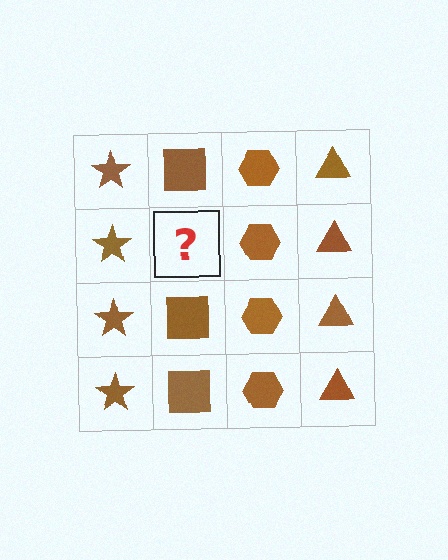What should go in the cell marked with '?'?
The missing cell should contain a brown square.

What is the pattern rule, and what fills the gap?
The rule is that each column has a consistent shape. The gap should be filled with a brown square.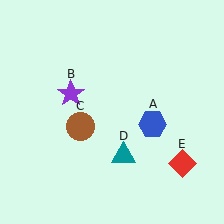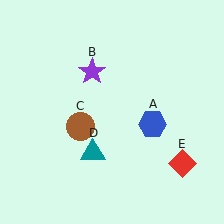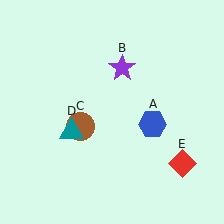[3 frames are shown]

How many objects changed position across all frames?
2 objects changed position: purple star (object B), teal triangle (object D).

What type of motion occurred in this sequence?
The purple star (object B), teal triangle (object D) rotated clockwise around the center of the scene.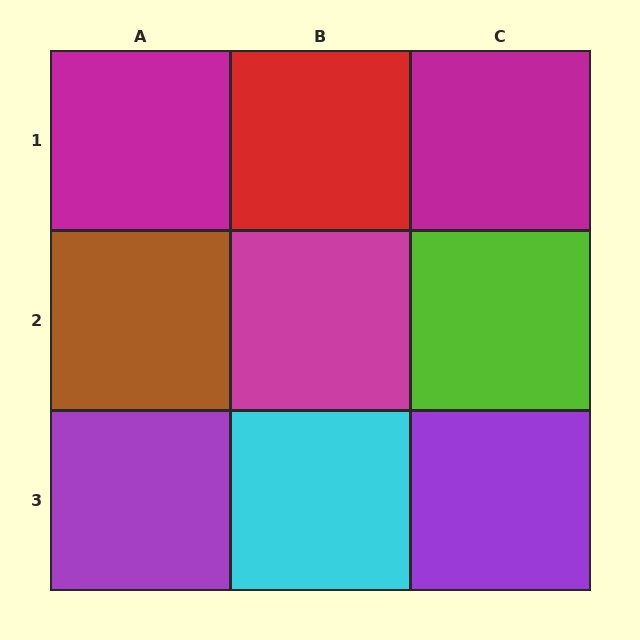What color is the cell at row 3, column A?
Purple.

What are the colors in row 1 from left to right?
Magenta, red, magenta.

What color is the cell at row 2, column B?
Magenta.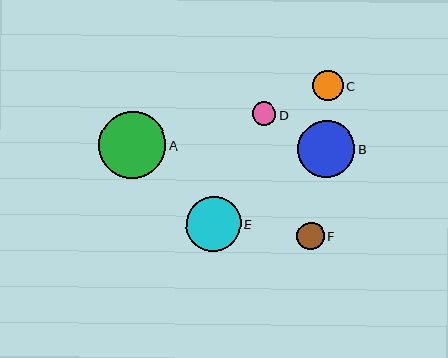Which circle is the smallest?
Circle D is the smallest with a size of approximately 23 pixels.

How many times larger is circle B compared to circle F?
Circle B is approximately 2.1 times the size of circle F.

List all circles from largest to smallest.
From largest to smallest: A, B, E, C, F, D.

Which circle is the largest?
Circle A is the largest with a size of approximately 67 pixels.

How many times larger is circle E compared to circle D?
Circle E is approximately 2.4 times the size of circle D.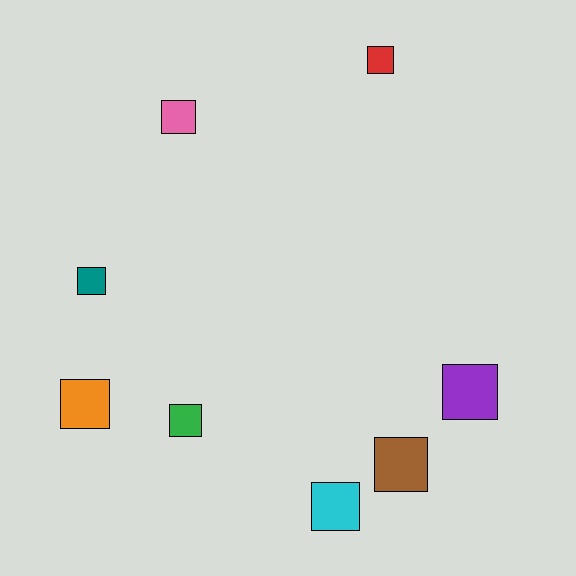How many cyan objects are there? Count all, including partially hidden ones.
There is 1 cyan object.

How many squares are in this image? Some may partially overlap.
There are 8 squares.